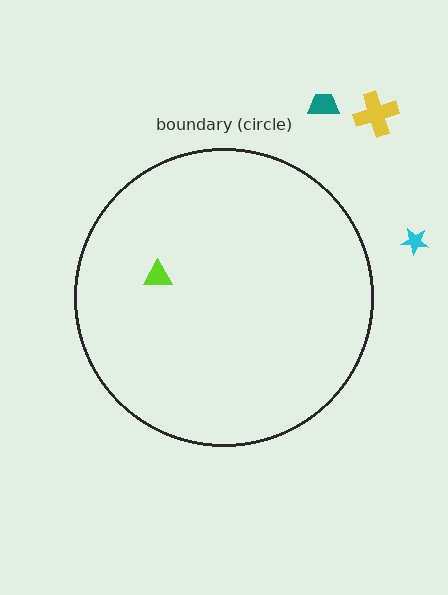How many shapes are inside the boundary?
1 inside, 3 outside.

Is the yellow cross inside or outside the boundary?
Outside.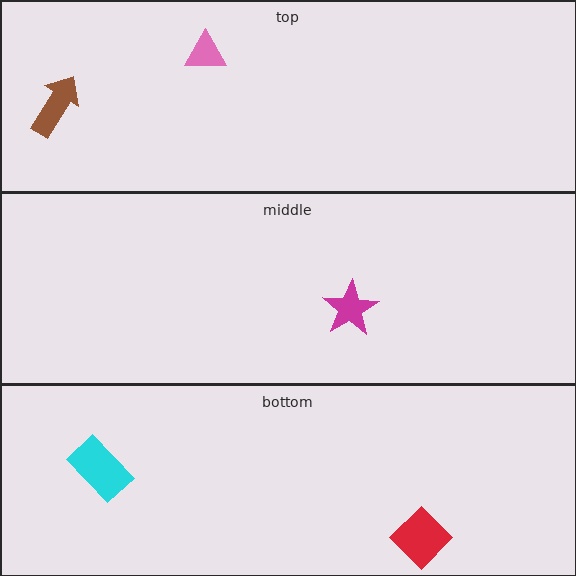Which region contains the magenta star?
The middle region.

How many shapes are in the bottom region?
2.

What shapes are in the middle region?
The magenta star.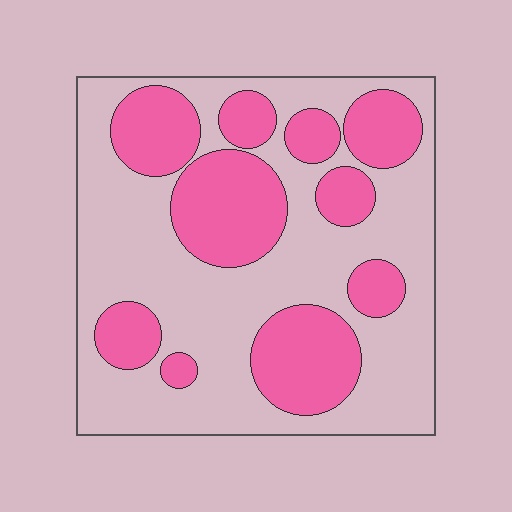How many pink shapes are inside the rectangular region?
10.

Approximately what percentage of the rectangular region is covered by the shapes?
Approximately 35%.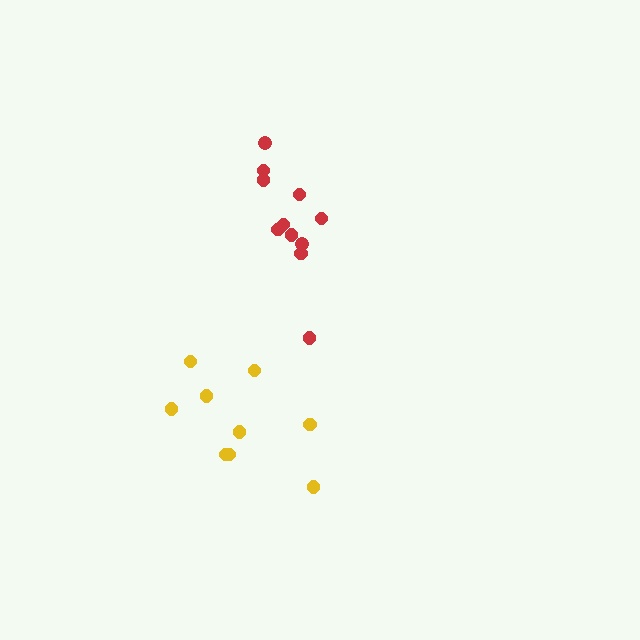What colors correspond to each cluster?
The clusters are colored: yellow, red.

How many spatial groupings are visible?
There are 2 spatial groupings.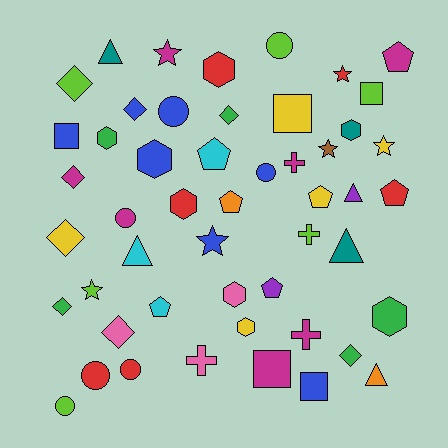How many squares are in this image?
There are 5 squares.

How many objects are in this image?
There are 50 objects.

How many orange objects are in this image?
There are 2 orange objects.